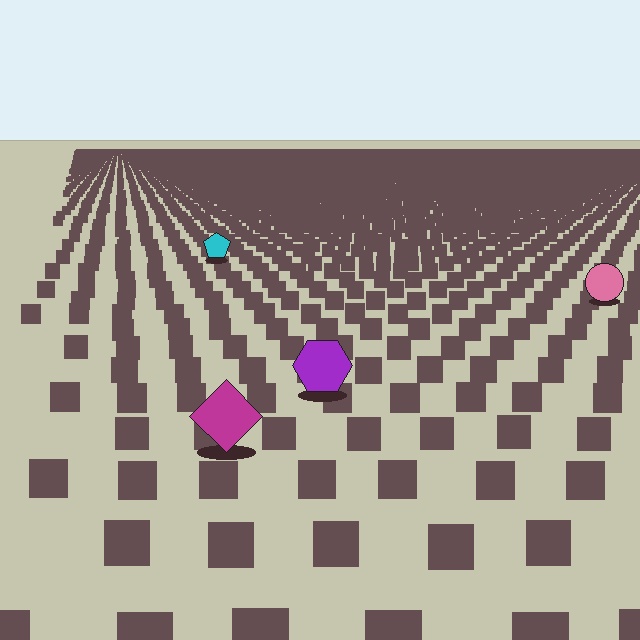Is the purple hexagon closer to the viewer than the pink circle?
Yes. The purple hexagon is closer — you can tell from the texture gradient: the ground texture is coarser near it.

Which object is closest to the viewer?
The magenta diamond is closest. The texture marks near it are larger and more spread out.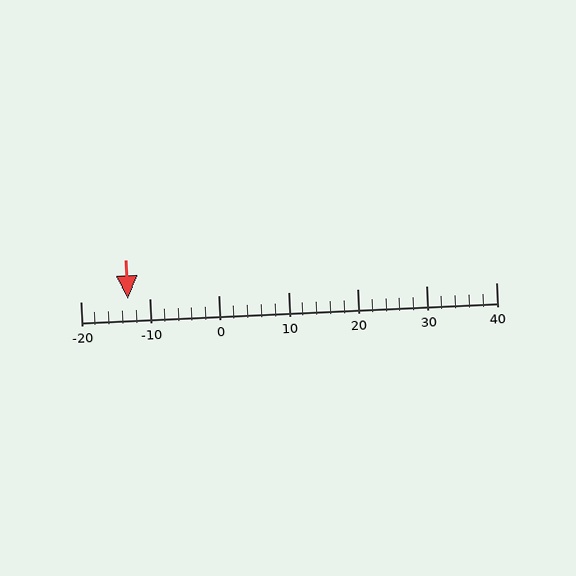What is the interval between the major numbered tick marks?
The major tick marks are spaced 10 units apart.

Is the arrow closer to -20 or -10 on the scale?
The arrow is closer to -10.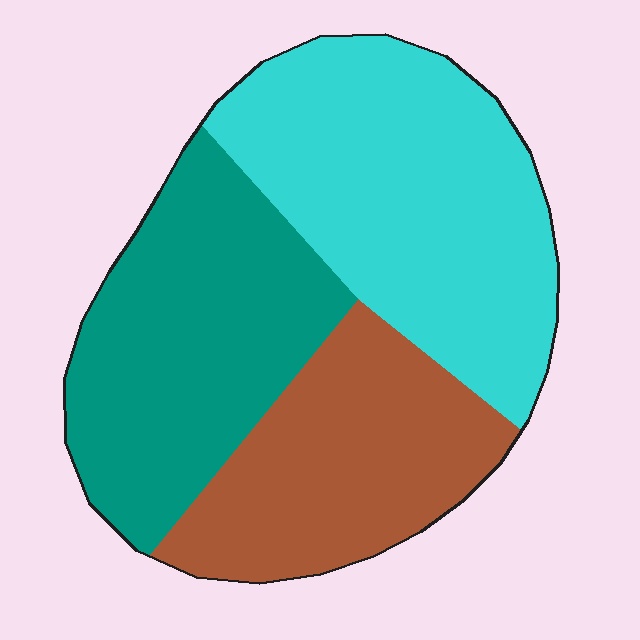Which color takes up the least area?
Brown, at roughly 25%.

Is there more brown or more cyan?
Cyan.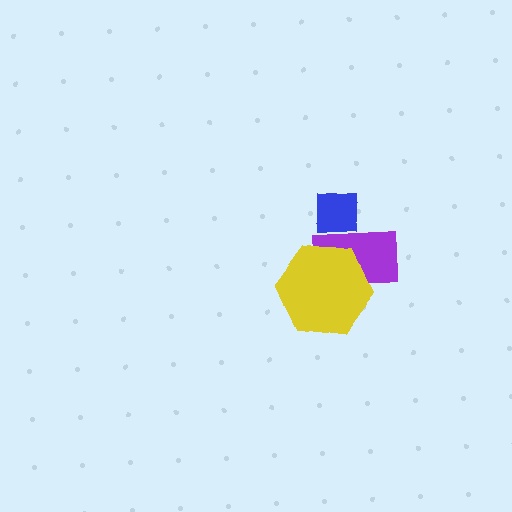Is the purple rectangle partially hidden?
Yes, it is partially covered by another shape.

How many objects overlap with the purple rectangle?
2 objects overlap with the purple rectangle.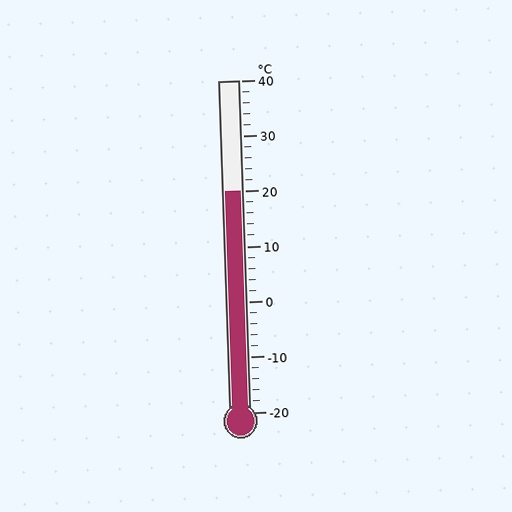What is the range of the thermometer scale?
The thermometer scale ranges from -20°C to 40°C.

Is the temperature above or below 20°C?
The temperature is at 20°C.